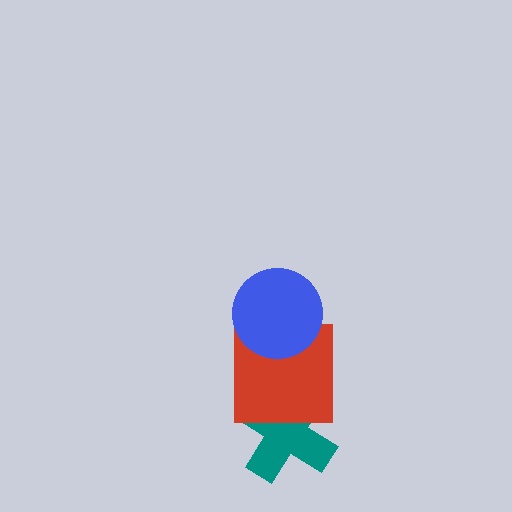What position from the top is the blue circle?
The blue circle is 1st from the top.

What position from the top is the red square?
The red square is 2nd from the top.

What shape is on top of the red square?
The blue circle is on top of the red square.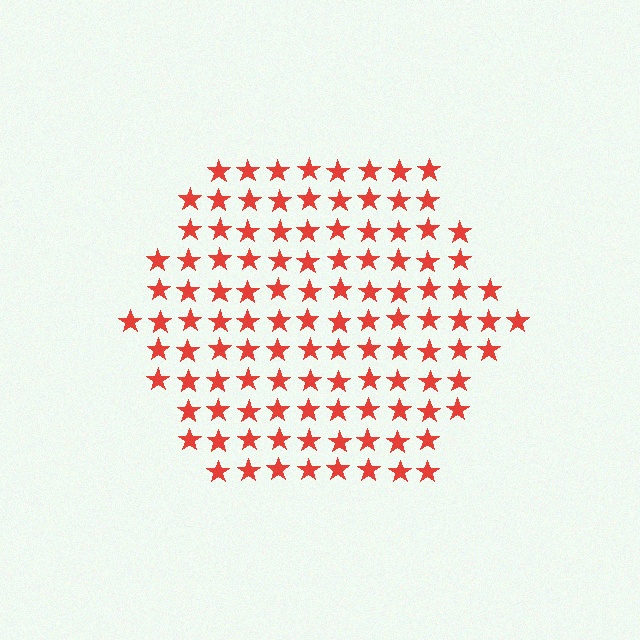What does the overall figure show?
The overall figure shows a hexagon.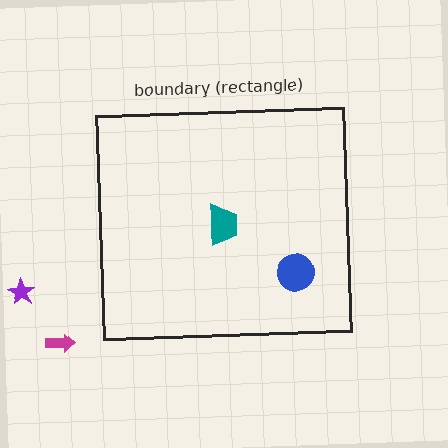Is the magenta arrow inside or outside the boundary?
Outside.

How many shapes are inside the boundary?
2 inside, 2 outside.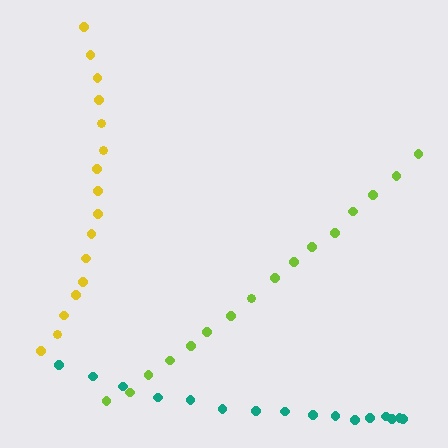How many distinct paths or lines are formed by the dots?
There are 3 distinct paths.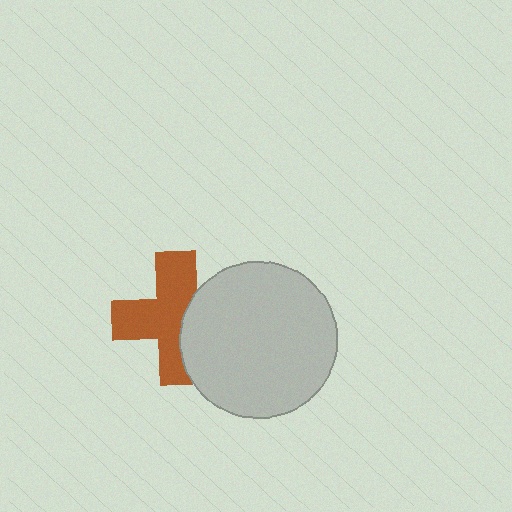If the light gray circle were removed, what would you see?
You would see the complete brown cross.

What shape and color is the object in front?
The object in front is a light gray circle.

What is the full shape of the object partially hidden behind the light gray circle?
The partially hidden object is a brown cross.